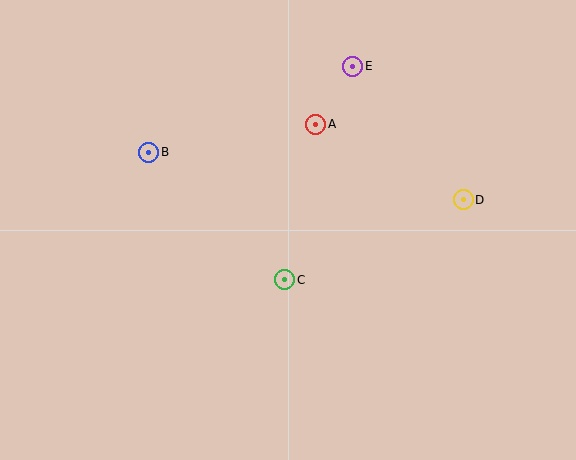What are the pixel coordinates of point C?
Point C is at (285, 280).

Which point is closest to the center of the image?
Point C at (285, 280) is closest to the center.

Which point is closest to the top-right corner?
Point D is closest to the top-right corner.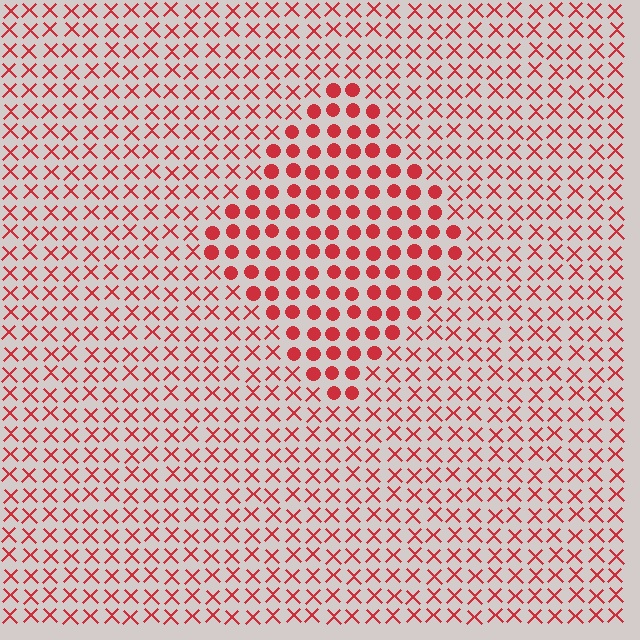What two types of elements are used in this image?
The image uses circles inside the diamond region and X marks outside it.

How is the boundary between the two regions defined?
The boundary is defined by a change in element shape: circles inside vs. X marks outside. All elements share the same color and spacing.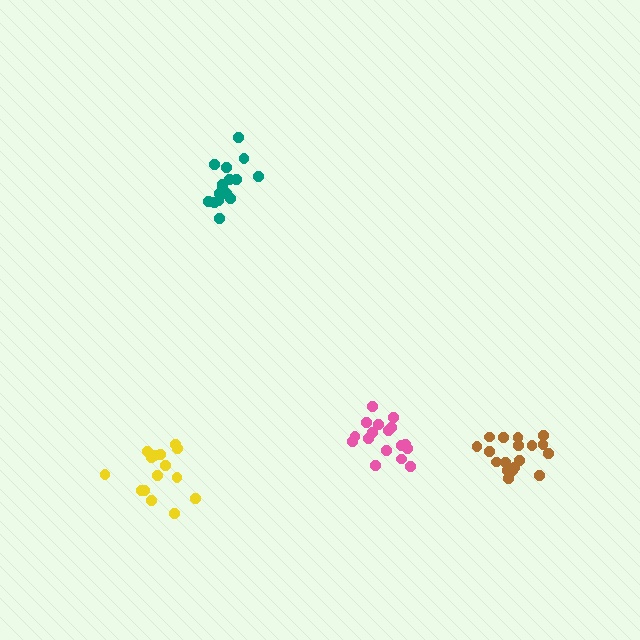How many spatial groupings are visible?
There are 4 spatial groupings.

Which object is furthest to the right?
The brown cluster is rightmost.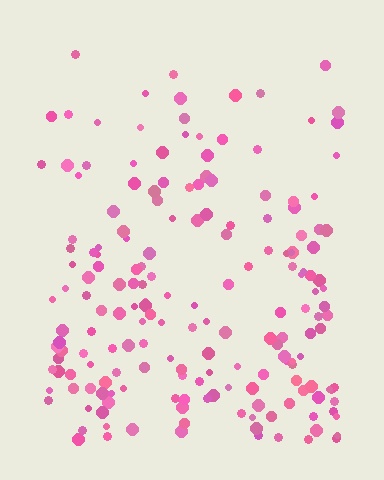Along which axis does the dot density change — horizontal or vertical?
Vertical.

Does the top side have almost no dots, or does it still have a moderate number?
Still a moderate number, just noticeably fewer than the bottom.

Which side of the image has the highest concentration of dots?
The bottom.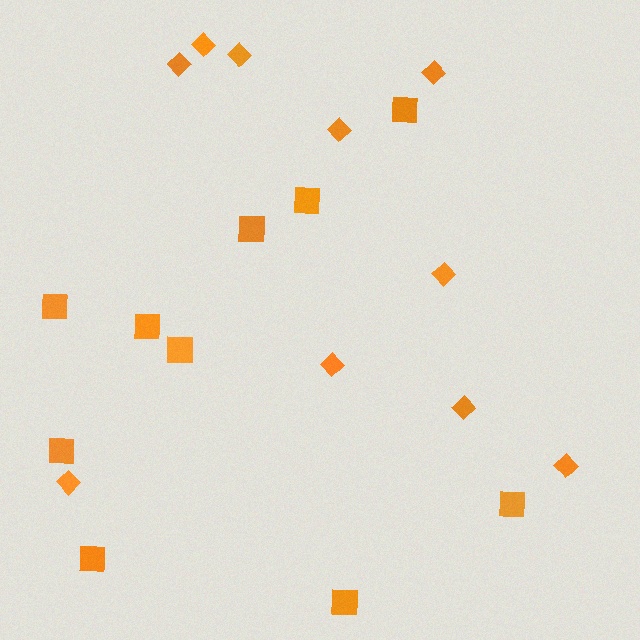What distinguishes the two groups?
There are 2 groups: one group of diamonds (10) and one group of squares (10).